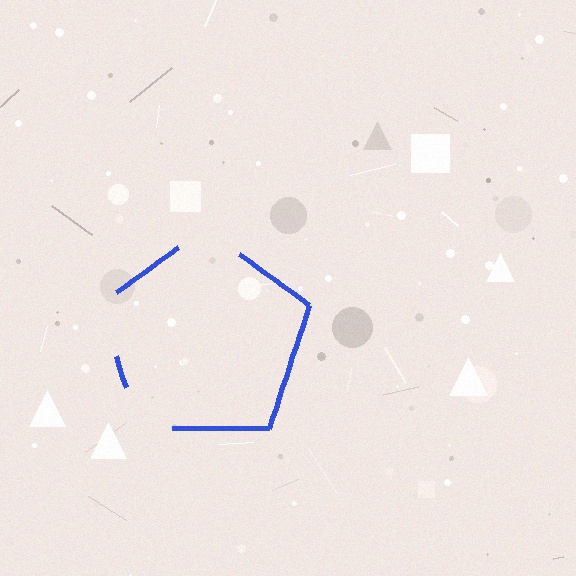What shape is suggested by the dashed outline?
The dashed outline suggests a pentagon.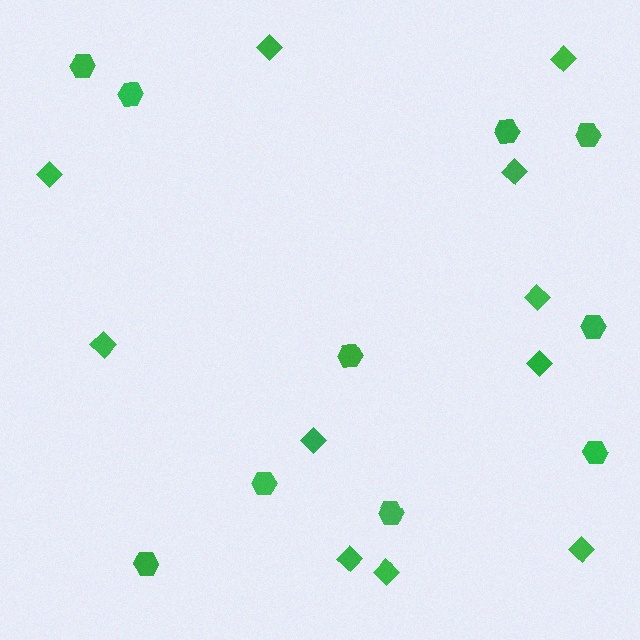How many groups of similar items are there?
There are 2 groups: one group of diamonds (11) and one group of hexagons (10).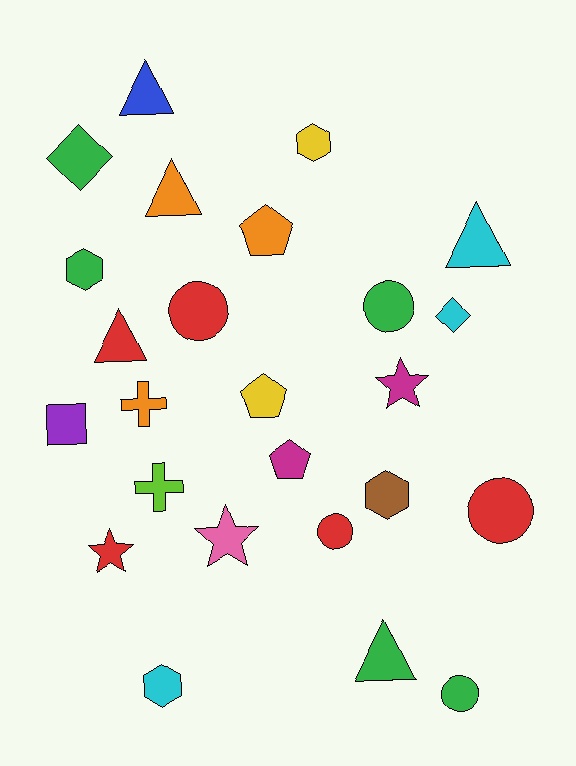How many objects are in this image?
There are 25 objects.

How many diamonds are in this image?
There are 2 diamonds.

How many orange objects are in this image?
There are 3 orange objects.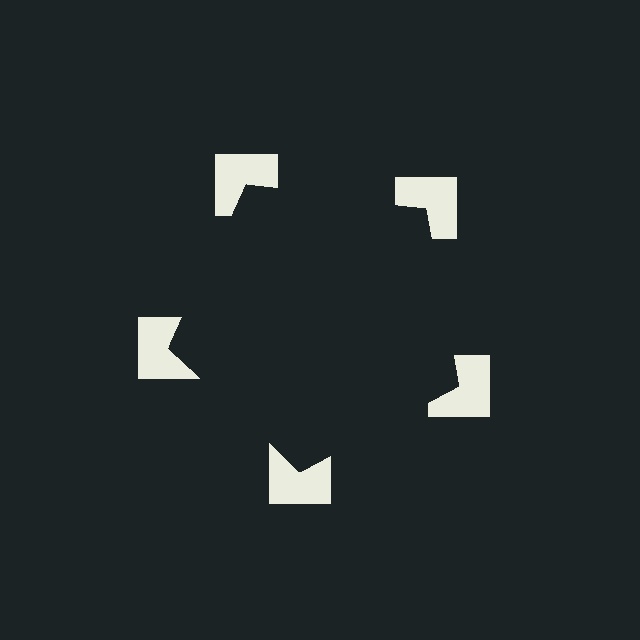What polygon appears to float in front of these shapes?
An illusory pentagon — its edges are inferred from the aligned wedge cuts in the notched squares, not physically drawn.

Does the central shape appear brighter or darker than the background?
It typically appears slightly darker than the background, even though no actual brightness change is drawn.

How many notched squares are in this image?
There are 5 — one at each vertex of the illusory pentagon.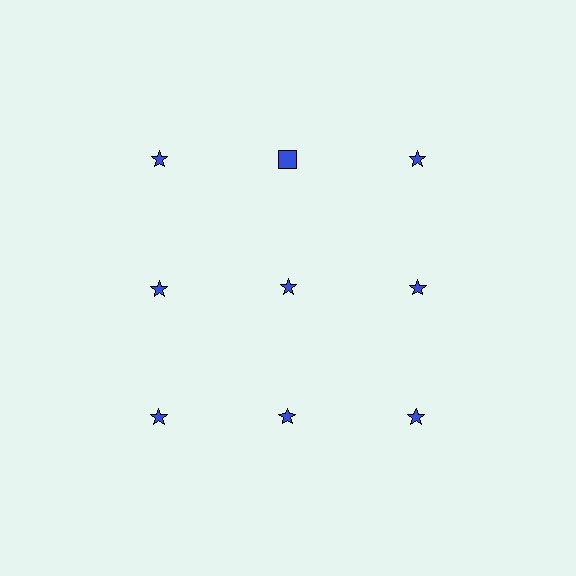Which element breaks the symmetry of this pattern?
The blue square in the top row, second from left column breaks the symmetry. All other shapes are blue stars.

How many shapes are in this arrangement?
There are 9 shapes arranged in a grid pattern.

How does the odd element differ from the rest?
It has a different shape: square instead of star.